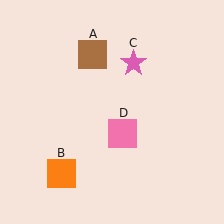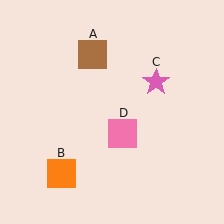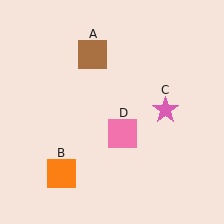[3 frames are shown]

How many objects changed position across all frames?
1 object changed position: pink star (object C).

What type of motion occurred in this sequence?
The pink star (object C) rotated clockwise around the center of the scene.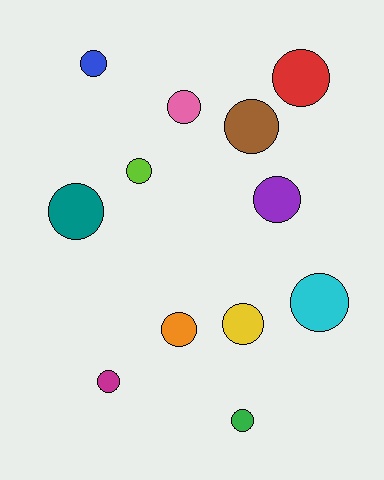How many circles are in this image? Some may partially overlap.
There are 12 circles.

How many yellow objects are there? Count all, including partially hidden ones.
There is 1 yellow object.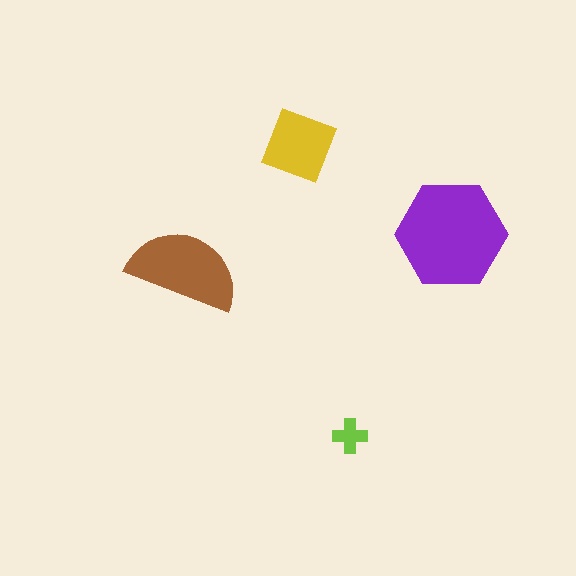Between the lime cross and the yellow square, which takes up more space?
The yellow square.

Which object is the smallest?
The lime cross.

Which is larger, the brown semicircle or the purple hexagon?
The purple hexagon.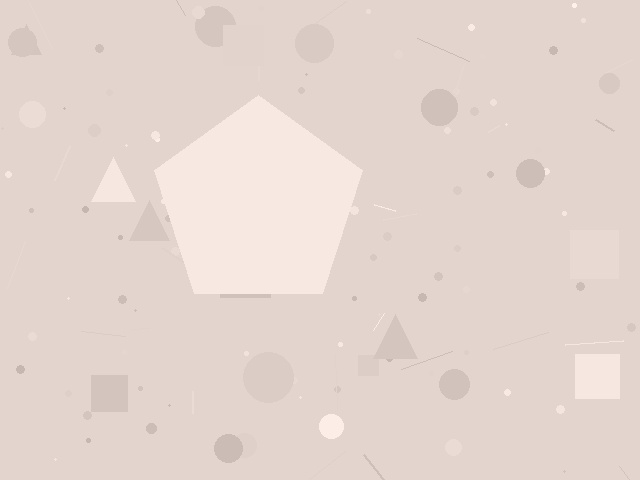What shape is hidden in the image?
A pentagon is hidden in the image.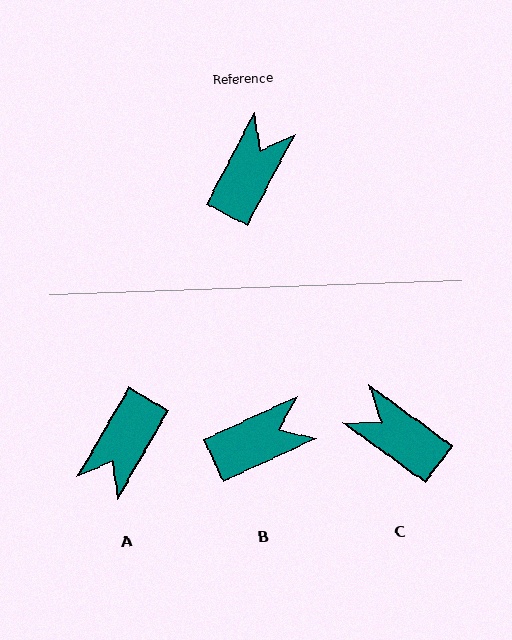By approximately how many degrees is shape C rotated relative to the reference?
Approximately 82 degrees counter-clockwise.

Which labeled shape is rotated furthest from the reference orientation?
A, about 178 degrees away.